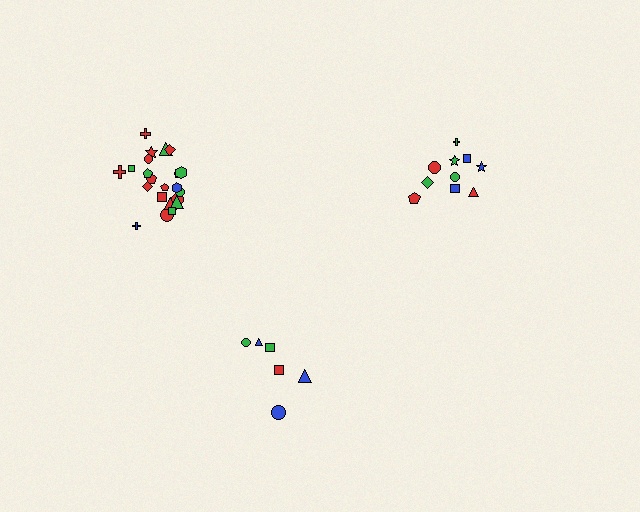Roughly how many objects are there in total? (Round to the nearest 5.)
Roughly 40 objects in total.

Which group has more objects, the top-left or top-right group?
The top-left group.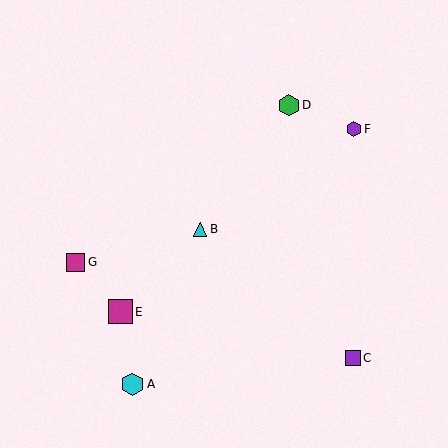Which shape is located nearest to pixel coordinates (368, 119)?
The purple hexagon (labeled F) at (354, 129) is nearest to that location.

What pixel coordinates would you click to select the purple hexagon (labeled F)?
Click at (354, 129) to select the purple hexagon F.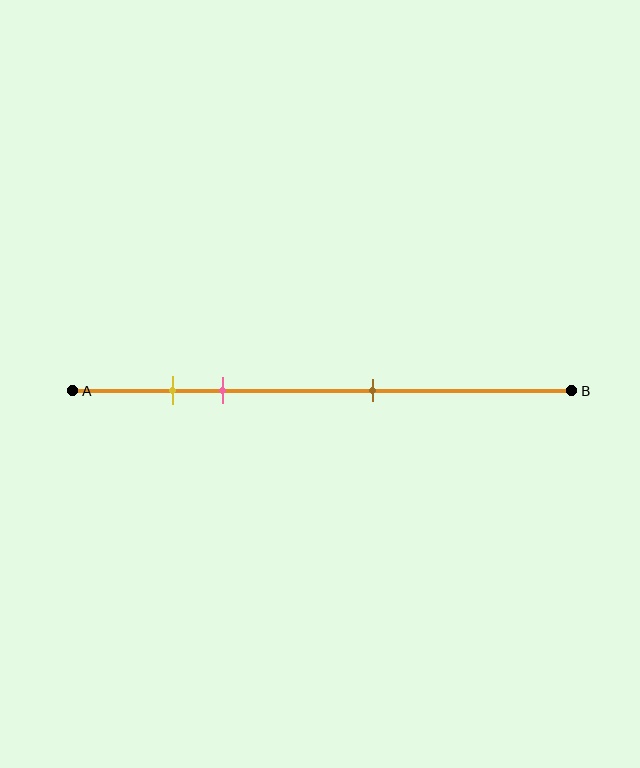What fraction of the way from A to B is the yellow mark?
The yellow mark is approximately 20% (0.2) of the way from A to B.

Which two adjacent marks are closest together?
The yellow and pink marks are the closest adjacent pair.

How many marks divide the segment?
There are 3 marks dividing the segment.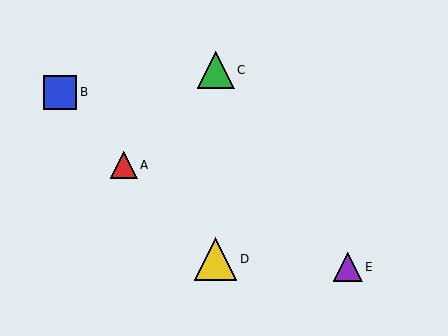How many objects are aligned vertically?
2 objects (C, D) are aligned vertically.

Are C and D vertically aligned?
Yes, both are at x≈216.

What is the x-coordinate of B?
Object B is at x≈60.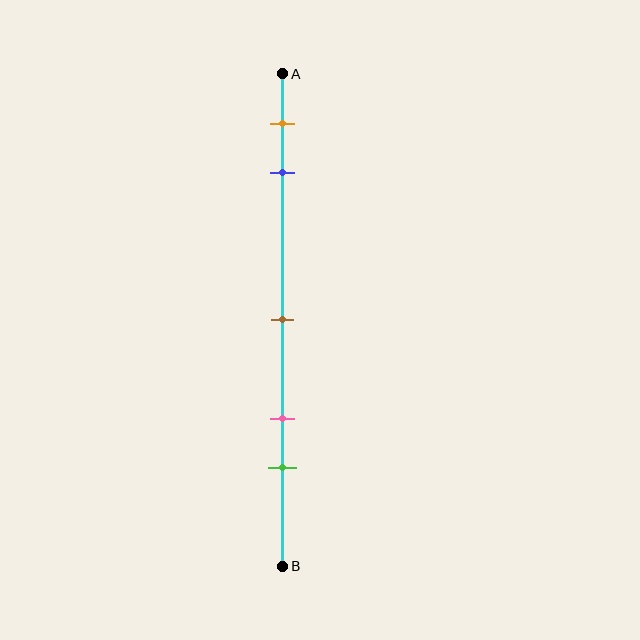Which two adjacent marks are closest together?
The orange and blue marks are the closest adjacent pair.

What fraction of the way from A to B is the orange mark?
The orange mark is approximately 10% (0.1) of the way from A to B.